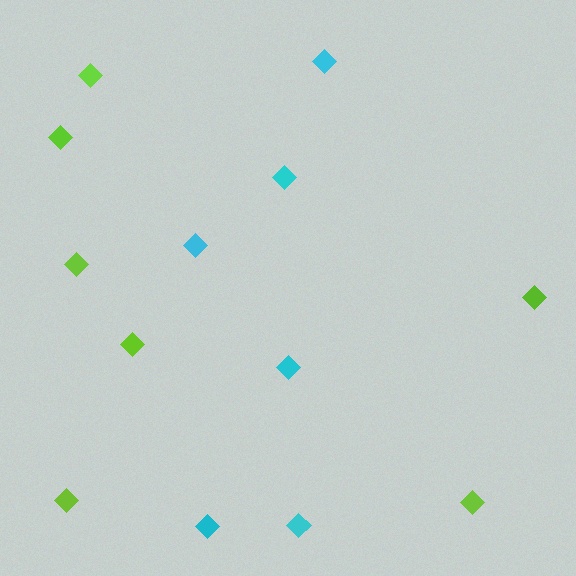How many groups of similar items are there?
There are 2 groups: one group of cyan diamonds (6) and one group of lime diamonds (7).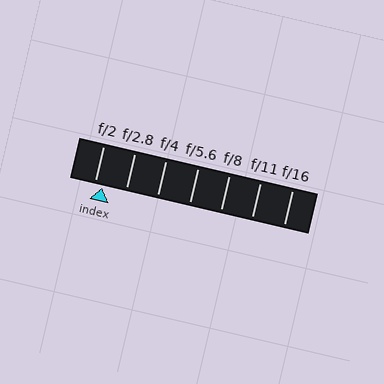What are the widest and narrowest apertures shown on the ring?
The widest aperture shown is f/2 and the narrowest is f/16.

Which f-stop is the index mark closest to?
The index mark is closest to f/2.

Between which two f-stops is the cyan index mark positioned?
The index mark is between f/2 and f/2.8.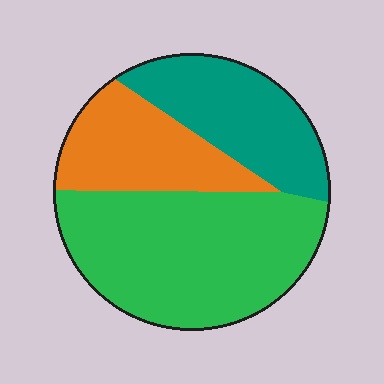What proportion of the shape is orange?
Orange covers around 25% of the shape.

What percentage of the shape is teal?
Teal covers 27% of the shape.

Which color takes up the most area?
Green, at roughly 50%.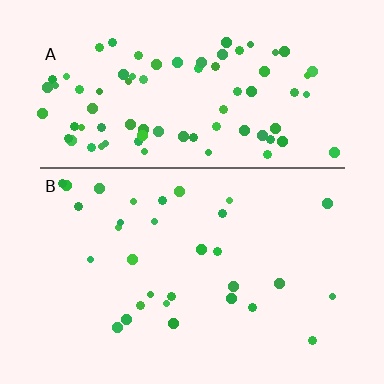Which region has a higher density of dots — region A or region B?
A (the top).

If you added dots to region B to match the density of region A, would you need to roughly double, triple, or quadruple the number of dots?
Approximately triple.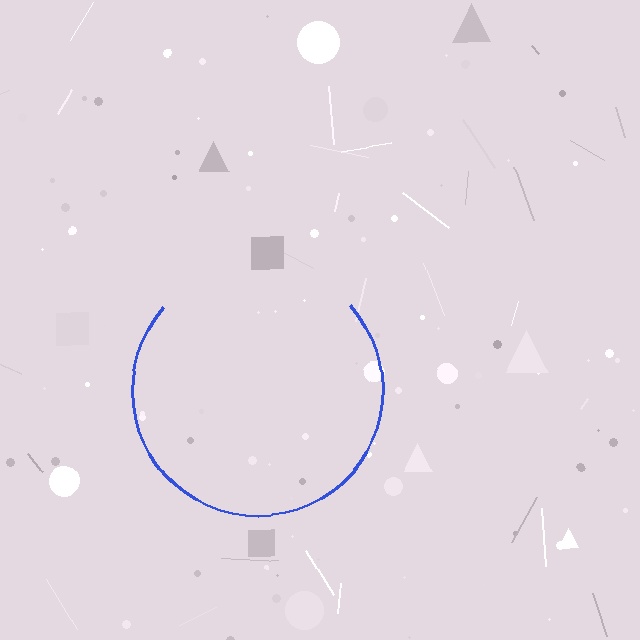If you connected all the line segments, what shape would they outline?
They would outline a circle.